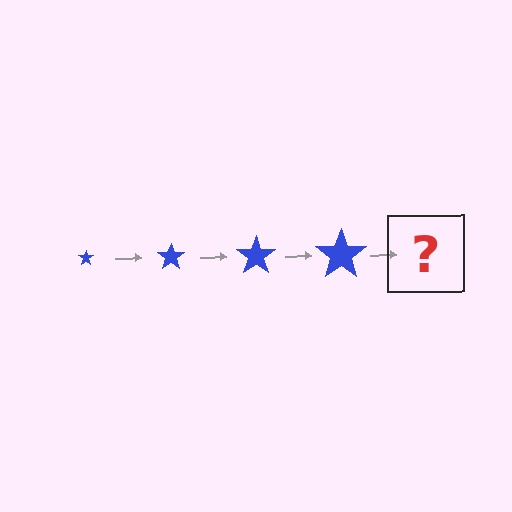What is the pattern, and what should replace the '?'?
The pattern is that the star gets progressively larger each step. The '?' should be a blue star, larger than the previous one.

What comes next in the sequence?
The next element should be a blue star, larger than the previous one.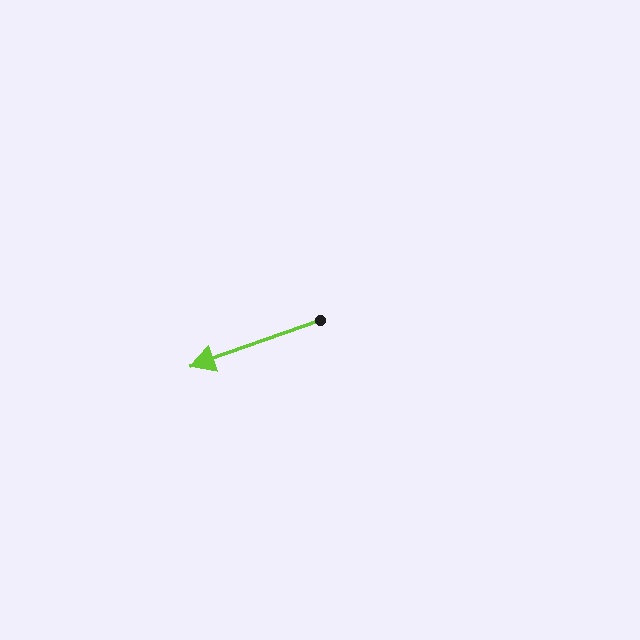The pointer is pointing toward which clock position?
Roughly 8 o'clock.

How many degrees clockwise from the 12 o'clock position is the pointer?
Approximately 250 degrees.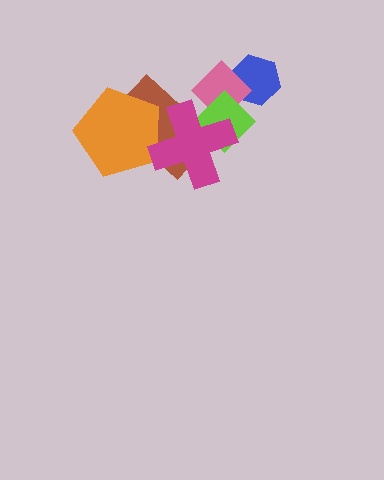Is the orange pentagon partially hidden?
Yes, it is partially covered by another shape.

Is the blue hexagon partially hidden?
Yes, it is partially covered by another shape.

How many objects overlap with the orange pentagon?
2 objects overlap with the orange pentagon.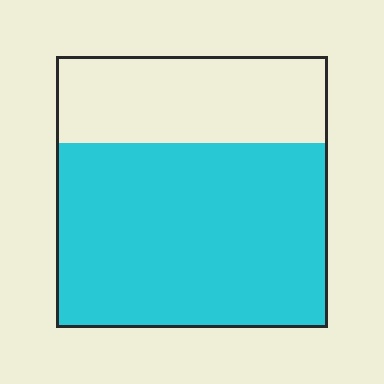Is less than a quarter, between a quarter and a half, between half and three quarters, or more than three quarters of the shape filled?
Between half and three quarters.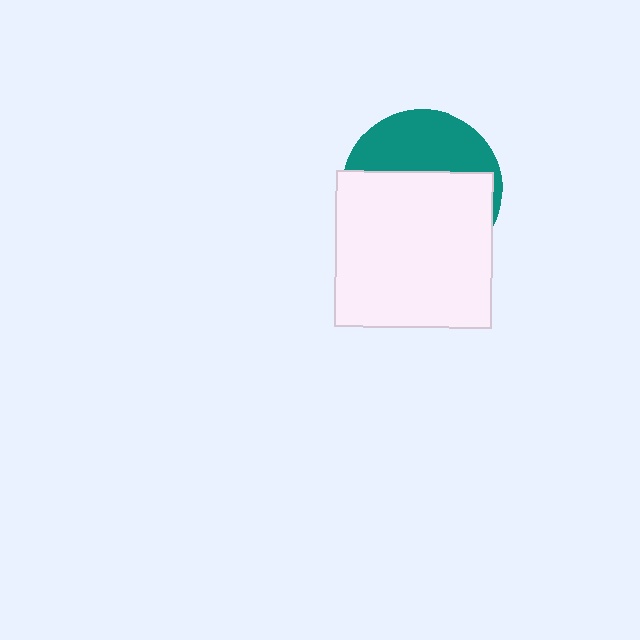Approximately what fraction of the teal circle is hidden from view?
Roughly 63% of the teal circle is hidden behind the white square.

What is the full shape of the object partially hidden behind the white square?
The partially hidden object is a teal circle.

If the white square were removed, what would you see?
You would see the complete teal circle.